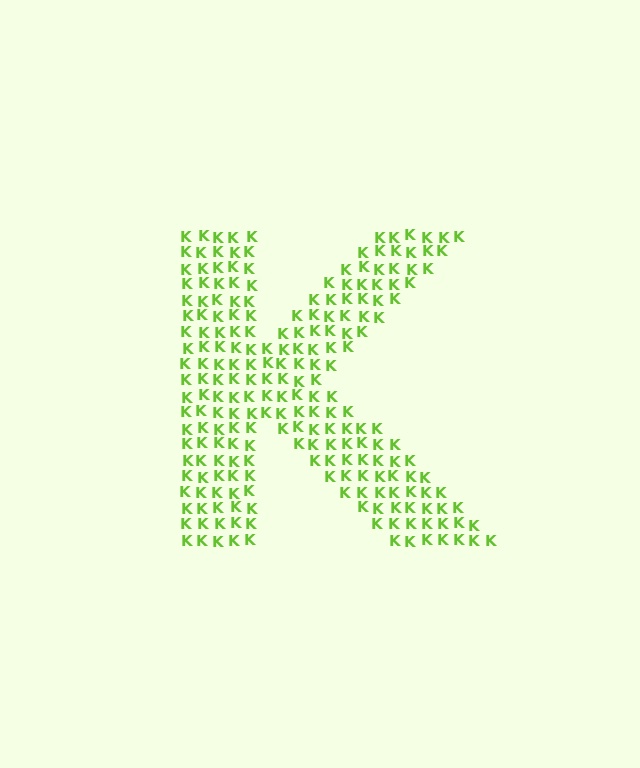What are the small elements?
The small elements are letter K's.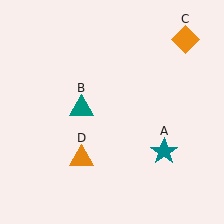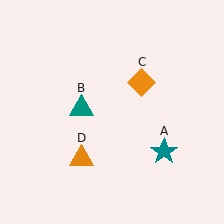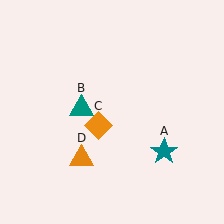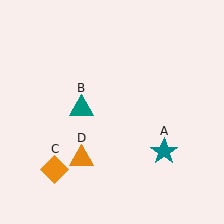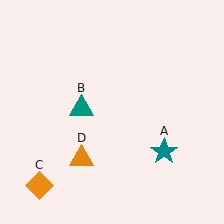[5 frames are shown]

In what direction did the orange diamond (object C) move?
The orange diamond (object C) moved down and to the left.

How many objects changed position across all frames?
1 object changed position: orange diamond (object C).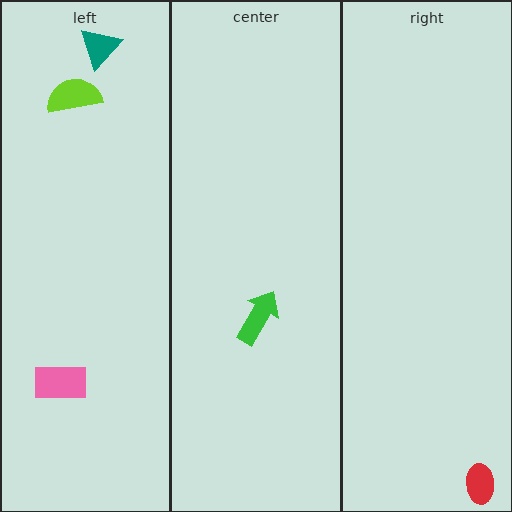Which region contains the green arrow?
The center region.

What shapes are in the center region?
The green arrow.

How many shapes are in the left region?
3.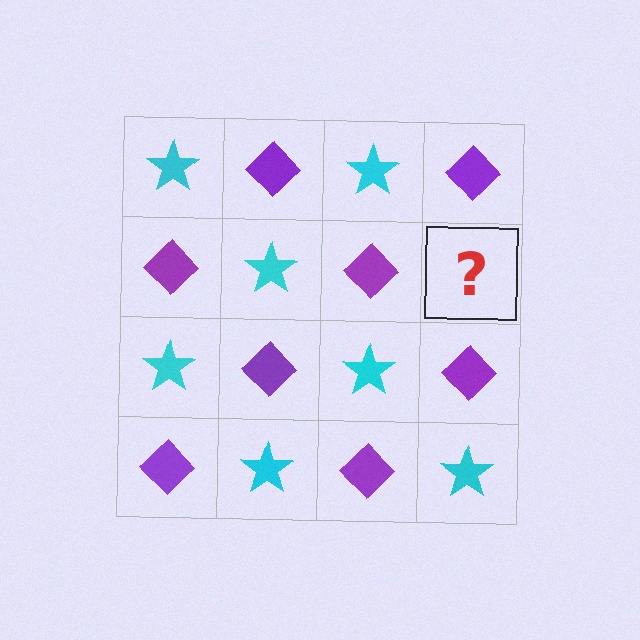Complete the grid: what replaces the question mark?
The question mark should be replaced with a cyan star.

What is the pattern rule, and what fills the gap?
The rule is that it alternates cyan star and purple diamond in a checkerboard pattern. The gap should be filled with a cyan star.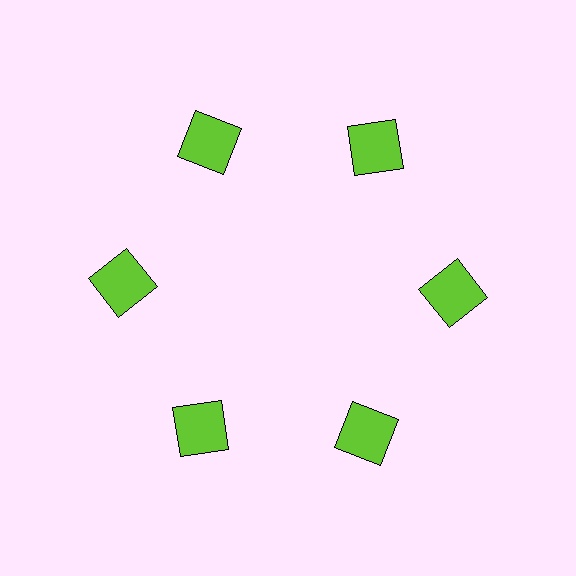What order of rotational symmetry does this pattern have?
This pattern has 6-fold rotational symmetry.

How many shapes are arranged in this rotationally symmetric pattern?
There are 6 shapes, arranged in 6 groups of 1.